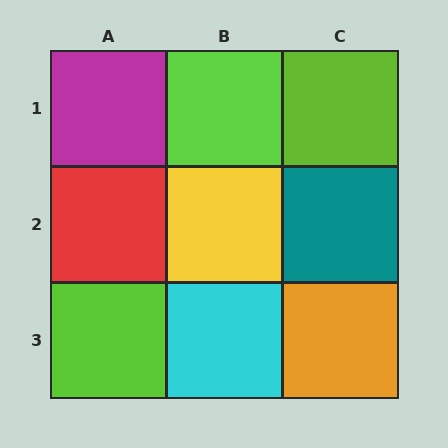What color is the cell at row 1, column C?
Lime.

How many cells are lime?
3 cells are lime.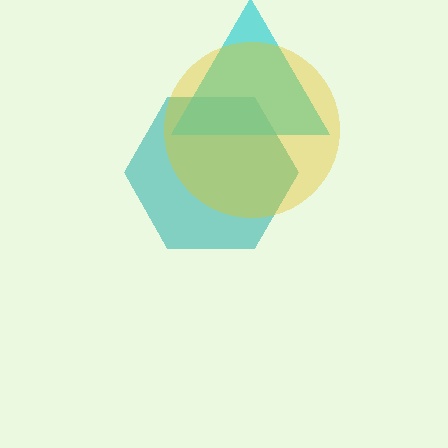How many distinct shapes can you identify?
There are 3 distinct shapes: a teal hexagon, a cyan triangle, a yellow circle.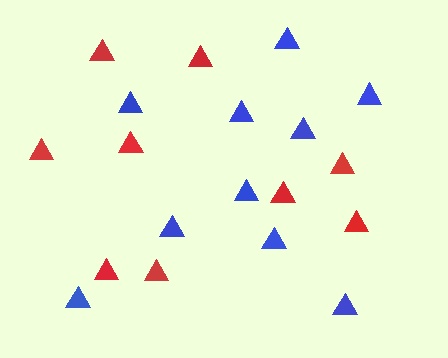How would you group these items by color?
There are 2 groups: one group of red triangles (9) and one group of blue triangles (10).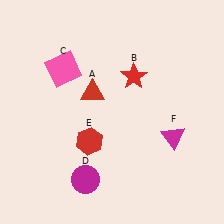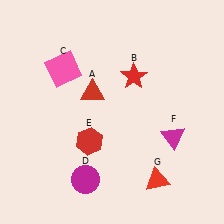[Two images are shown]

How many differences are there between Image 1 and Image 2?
There is 1 difference between the two images.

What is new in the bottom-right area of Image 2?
A red triangle (G) was added in the bottom-right area of Image 2.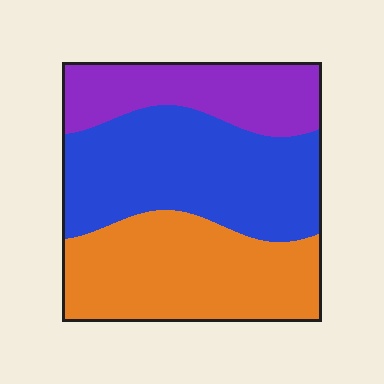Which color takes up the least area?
Purple, at roughly 25%.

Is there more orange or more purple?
Orange.